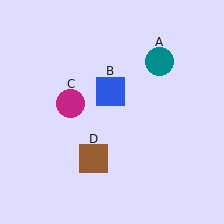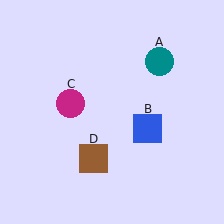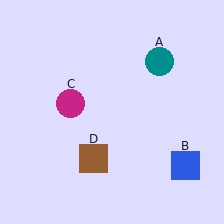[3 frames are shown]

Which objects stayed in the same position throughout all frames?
Teal circle (object A) and magenta circle (object C) and brown square (object D) remained stationary.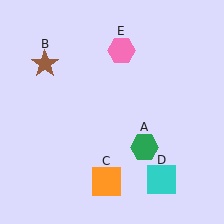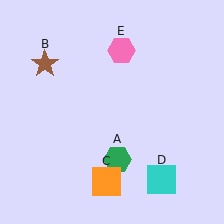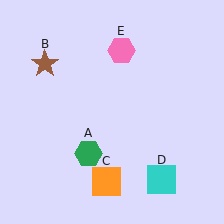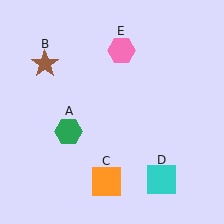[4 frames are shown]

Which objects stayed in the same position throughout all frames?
Brown star (object B) and orange square (object C) and cyan square (object D) and pink hexagon (object E) remained stationary.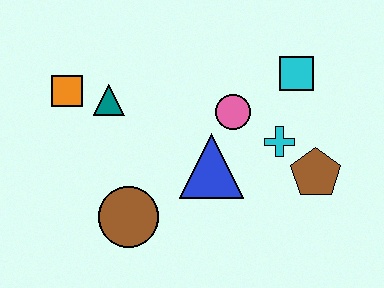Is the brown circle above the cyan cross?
No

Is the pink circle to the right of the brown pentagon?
No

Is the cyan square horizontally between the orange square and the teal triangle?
No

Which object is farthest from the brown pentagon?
The orange square is farthest from the brown pentagon.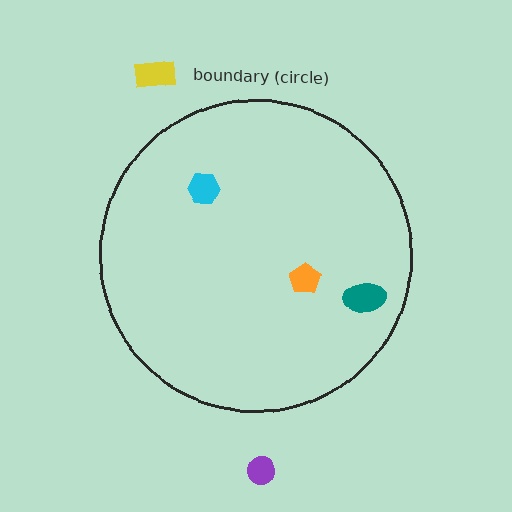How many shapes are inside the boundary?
3 inside, 2 outside.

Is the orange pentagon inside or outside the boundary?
Inside.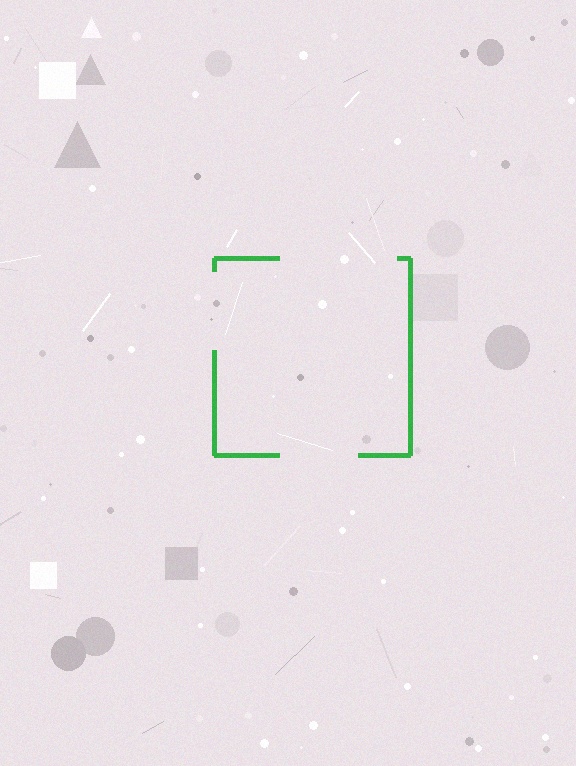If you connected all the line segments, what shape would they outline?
They would outline a square.